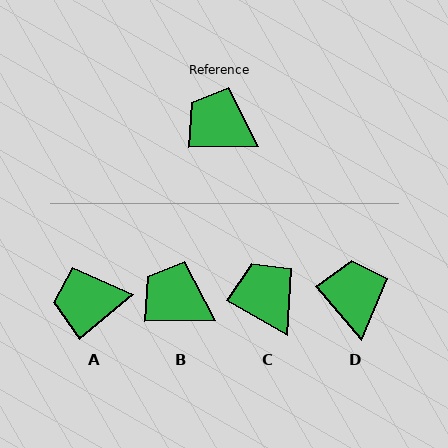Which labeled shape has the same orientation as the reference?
B.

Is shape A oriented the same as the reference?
No, it is off by about 39 degrees.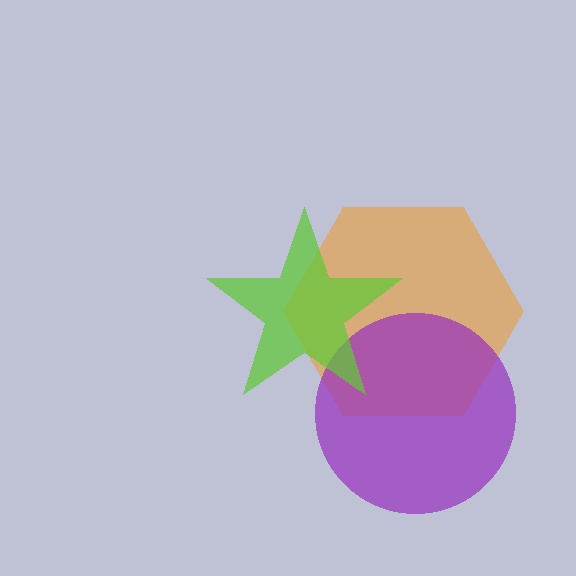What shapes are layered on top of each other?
The layered shapes are: an orange hexagon, a purple circle, a lime star.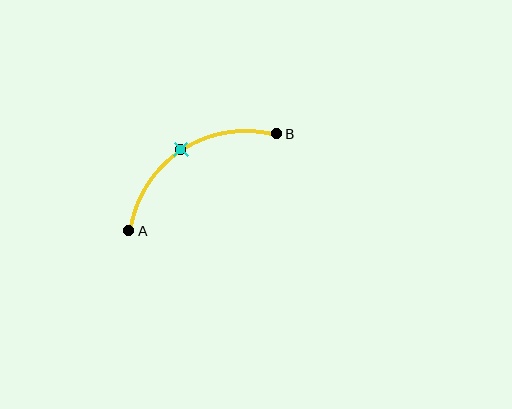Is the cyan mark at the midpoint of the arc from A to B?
Yes. The cyan mark lies on the arc at equal arc-length from both A and B — it is the arc midpoint.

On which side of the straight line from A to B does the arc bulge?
The arc bulges above the straight line connecting A and B.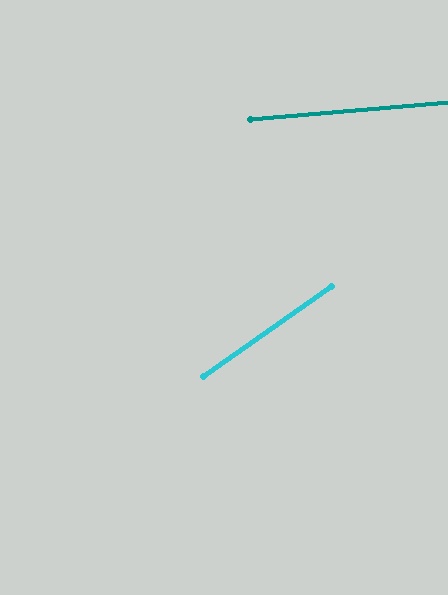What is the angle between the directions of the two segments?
Approximately 30 degrees.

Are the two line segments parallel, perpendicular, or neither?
Neither parallel nor perpendicular — they differ by about 30°.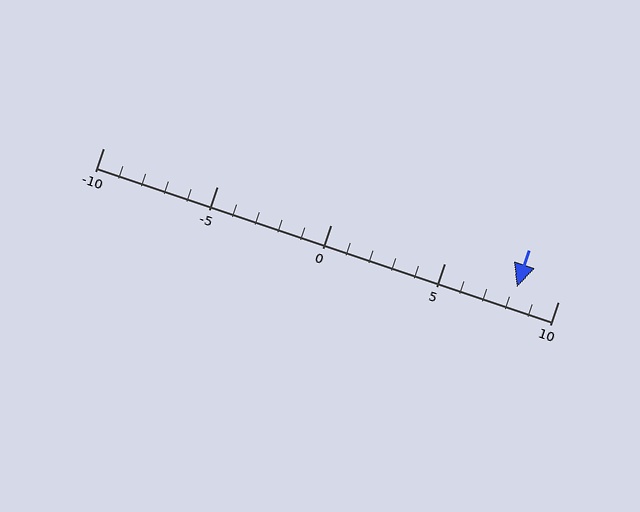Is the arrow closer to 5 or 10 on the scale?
The arrow is closer to 10.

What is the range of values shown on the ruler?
The ruler shows values from -10 to 10.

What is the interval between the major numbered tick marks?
The major tick marks are spaced 5 units apart.